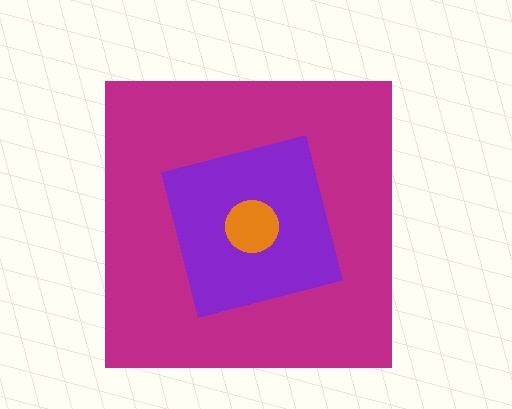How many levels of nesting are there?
3.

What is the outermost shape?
The magenta square.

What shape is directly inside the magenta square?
The purple square.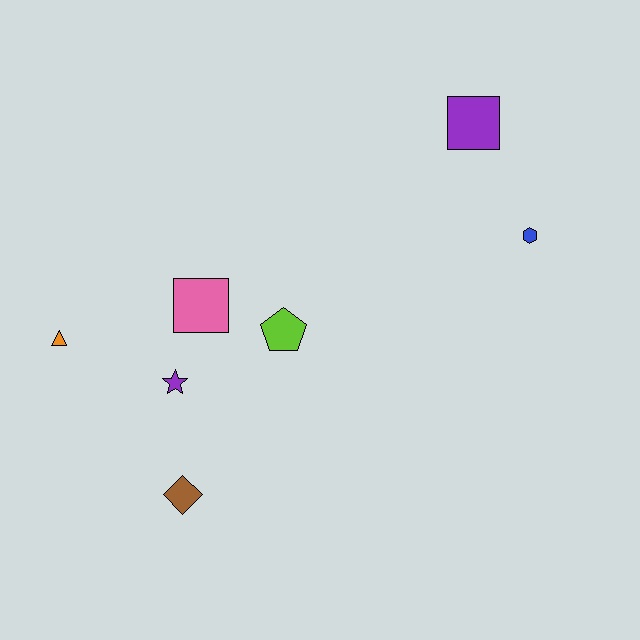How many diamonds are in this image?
There is 1 diamond.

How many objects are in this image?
There are 7 objects.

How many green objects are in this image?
There are no green objects.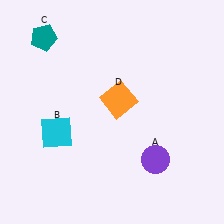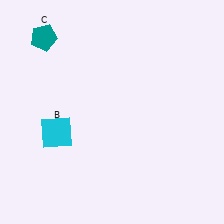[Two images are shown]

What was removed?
The orange square (D), the purple circle (A) were removed in Image 2.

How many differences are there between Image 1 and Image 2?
There are 2 differences between the two images.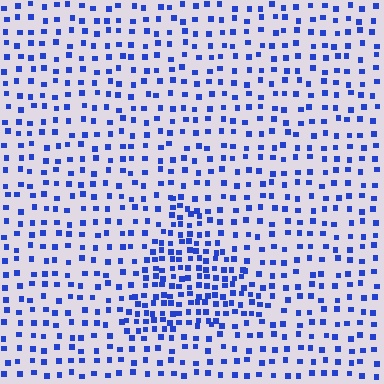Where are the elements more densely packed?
The elements are more densely packed inside the triangle boundary.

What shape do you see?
I see a triangle.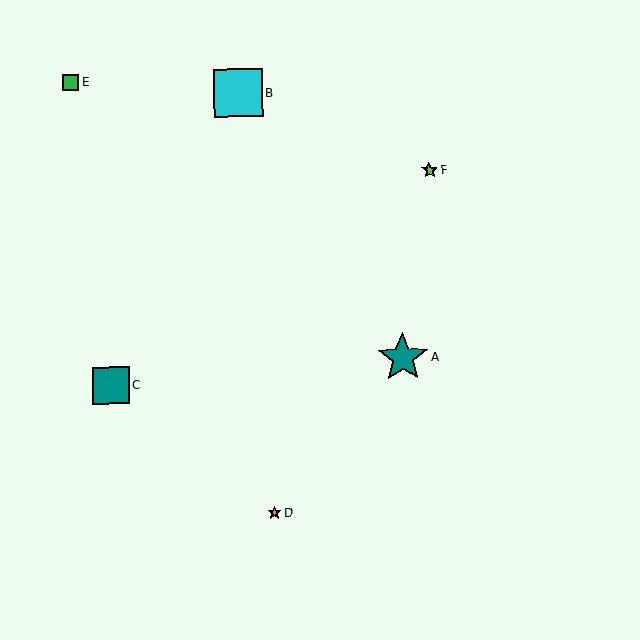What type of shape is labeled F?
Shape F is a lime star.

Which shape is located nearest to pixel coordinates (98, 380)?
The teal square (labeled C) at (111, 386) is nearest to that location.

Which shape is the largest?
The teal star (labeled A) is the largest.